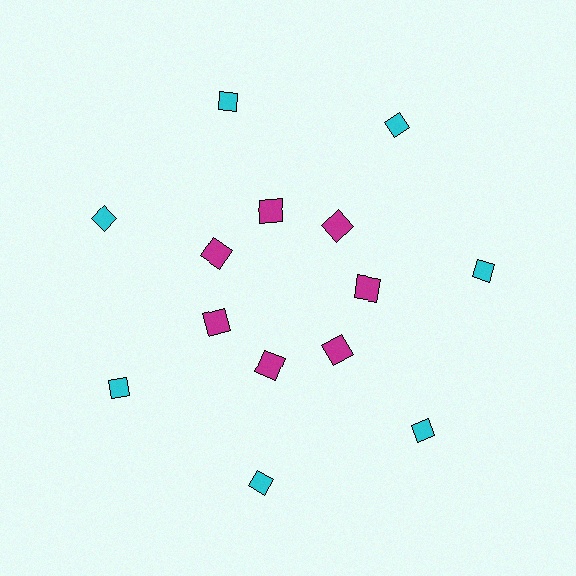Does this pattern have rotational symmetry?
Yes, this pattern has 7-fold rotational symmetry. It looks the same after rotating 51 degrees around the center.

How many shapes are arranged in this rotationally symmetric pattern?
There are 14 shapes, arranged in 7 groups of 2.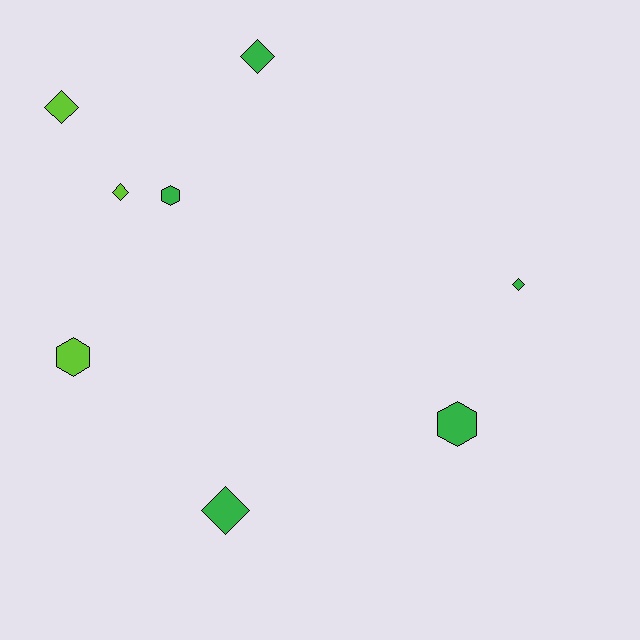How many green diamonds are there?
There are 3 green diamonds.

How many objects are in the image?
There are 8 objects.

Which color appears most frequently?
Green, with 5 objects.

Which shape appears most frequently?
Diamond, with 5 objects.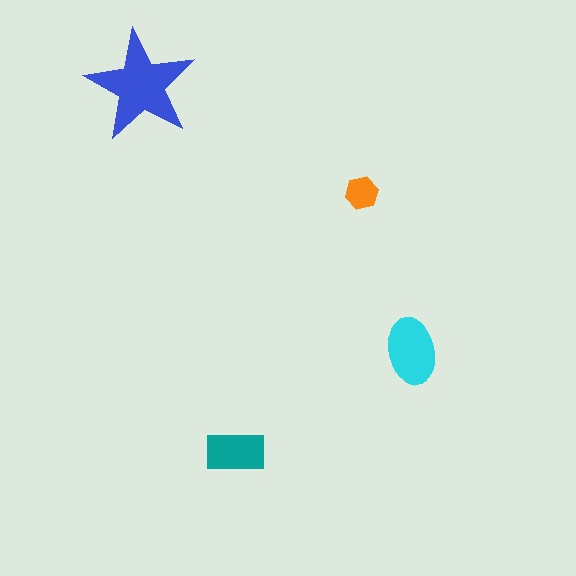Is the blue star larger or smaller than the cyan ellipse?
Larger.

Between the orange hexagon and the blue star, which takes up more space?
The blue star.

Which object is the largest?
The blue star.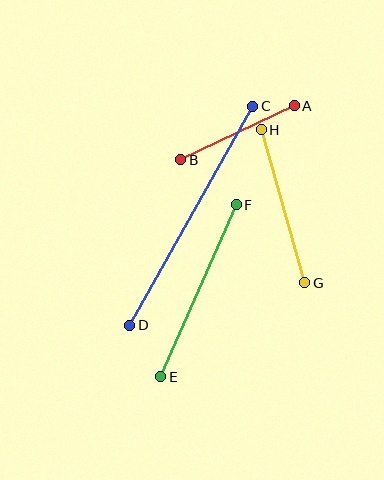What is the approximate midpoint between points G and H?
The midpoint is at approximately (283, 206) pixels.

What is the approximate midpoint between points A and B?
The midpoint is at approximately (237, 133) pixels.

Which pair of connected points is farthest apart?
Points C and D are farthest apart.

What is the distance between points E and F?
The distance is approximately 188 pixels.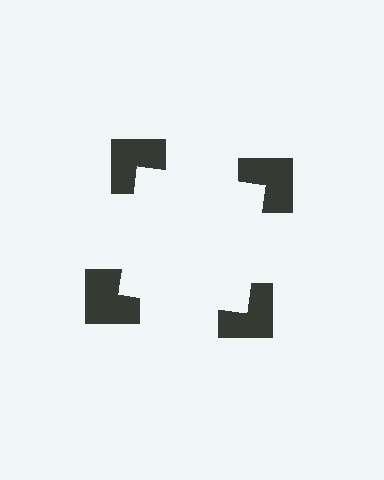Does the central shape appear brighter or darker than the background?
It typically appears slightly brighter than the background, even though no actual brightness change is drawn.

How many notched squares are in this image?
There are 4 — one at each vertex of the illusory square.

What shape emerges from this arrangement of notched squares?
An illusory square — its edges are inferred from the aligned wedge cuts in the notched squares, not physically drawn.